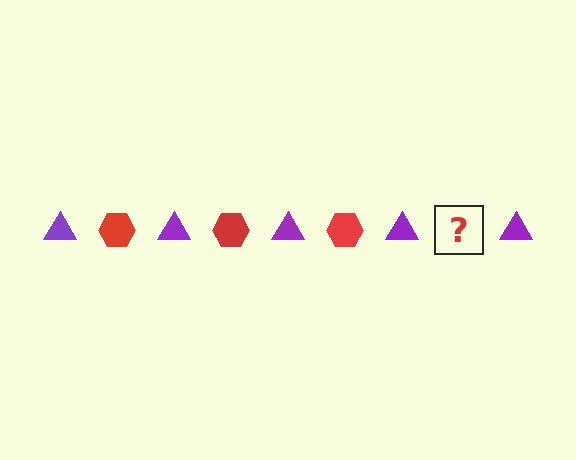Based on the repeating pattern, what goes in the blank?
The blank should be a red hexagon.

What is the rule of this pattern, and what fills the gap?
The rule is that the pattern alternates between purple triangle and red hexagon. The gap should be filled with a red hexagon.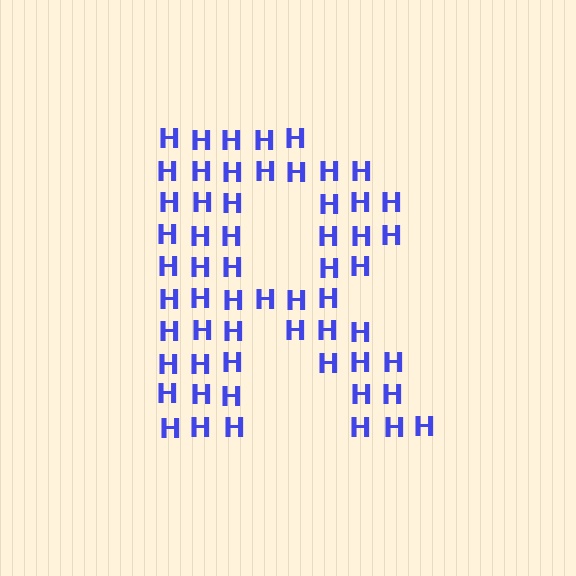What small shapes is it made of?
It is made of small letter H's.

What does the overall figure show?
The overall figure shows the letter R.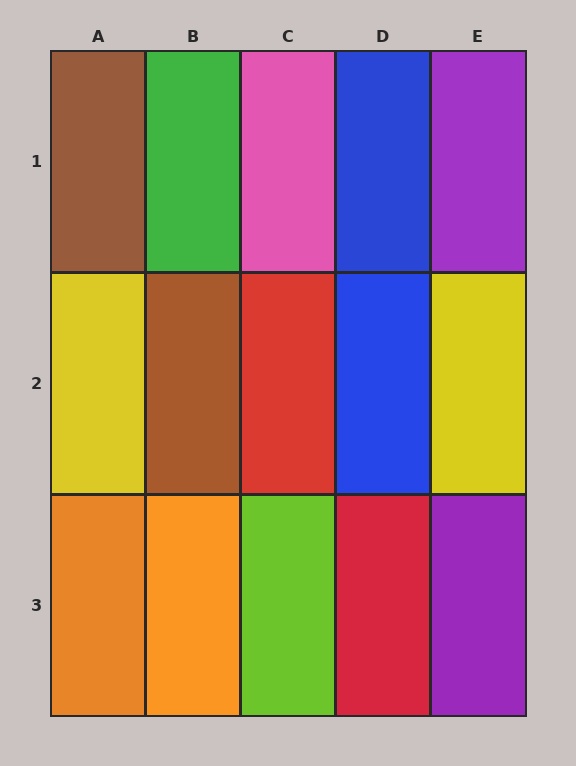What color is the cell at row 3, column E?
Purple.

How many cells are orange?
2 cells are orange.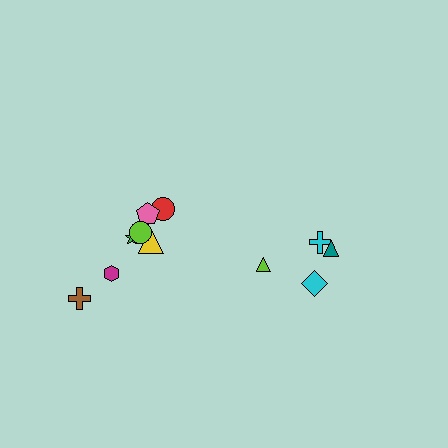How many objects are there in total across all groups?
There are 11 objects.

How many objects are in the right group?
There are 4 objects.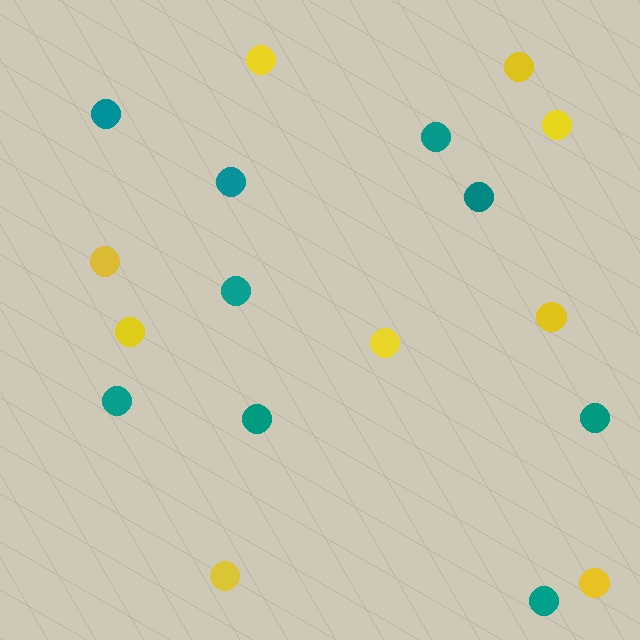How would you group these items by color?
There are 2 groups: one group of yellow circles (9) and one group of teal circles (9).